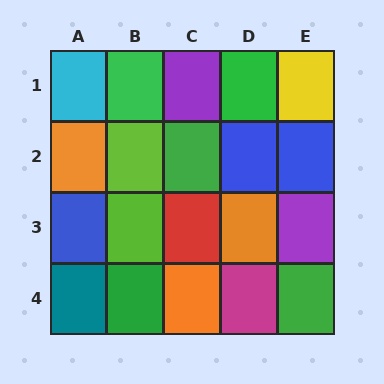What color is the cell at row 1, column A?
Cyan.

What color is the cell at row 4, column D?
Magenta.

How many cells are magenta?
1 cell is magenta.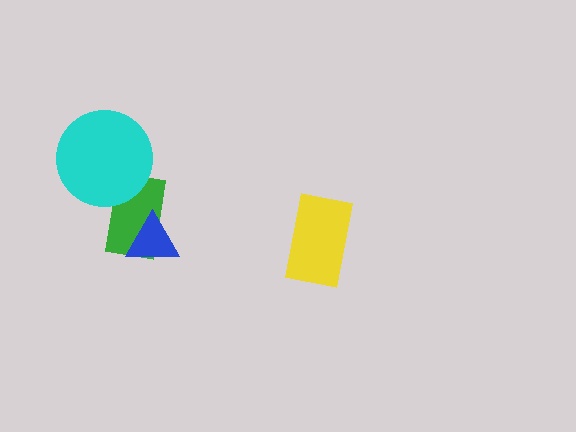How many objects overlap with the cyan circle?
1 object overlaps with the cyan circle.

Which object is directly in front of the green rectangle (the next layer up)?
The blue triangle is directly in front of the green rectangle.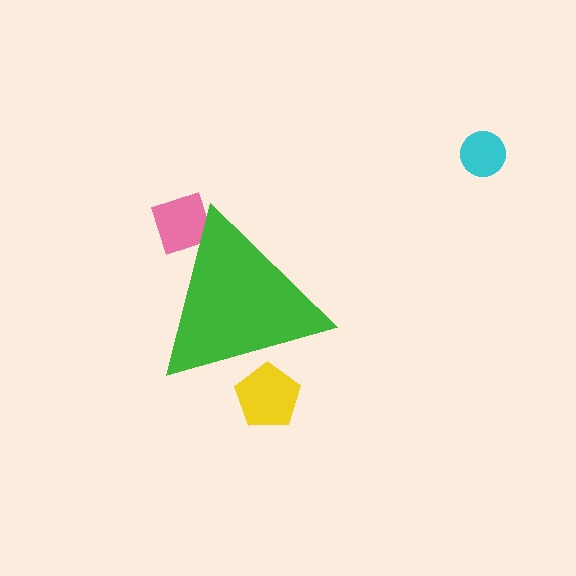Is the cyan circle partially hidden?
No, the cyan circle is fully visible.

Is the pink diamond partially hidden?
Yes, the pink diamond is partially hidden behind the green triangle.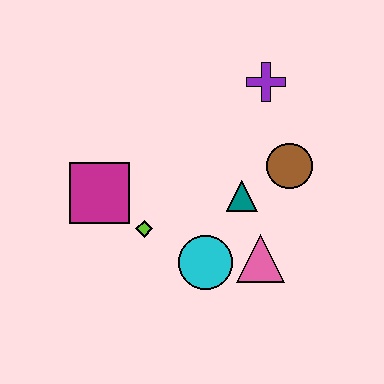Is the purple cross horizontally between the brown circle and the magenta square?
Yes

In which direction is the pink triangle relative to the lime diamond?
The pink triangle is to the right of the lime diamond.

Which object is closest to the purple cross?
The brown circle is closest to the purple cross.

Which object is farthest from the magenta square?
The purple cross is farthest from the magenta square.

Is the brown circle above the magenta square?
Yes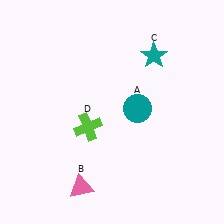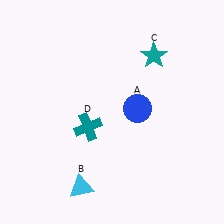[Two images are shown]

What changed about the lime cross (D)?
In Image 1, D is lime. In Image 2, it changed to teal.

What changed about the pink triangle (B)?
In Image 1, B is pink. In Image 2, it changed to cyan.